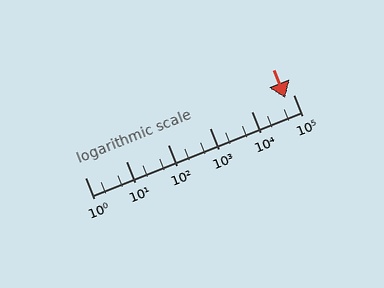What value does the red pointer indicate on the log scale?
The pointer indicates approximately 65000.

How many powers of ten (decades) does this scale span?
The scale spans 5 decades, from 1 to 100000.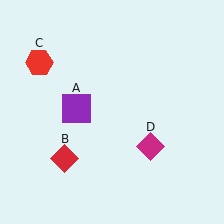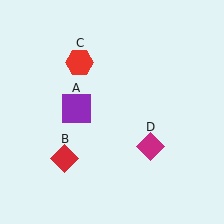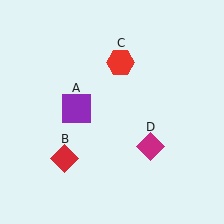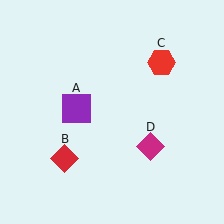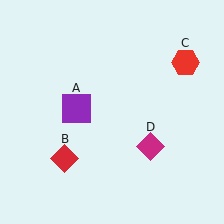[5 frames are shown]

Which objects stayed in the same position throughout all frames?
Purple square (object A) and red diamond (object B) and magenta diamond (object D) remained stationary.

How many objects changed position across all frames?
1 object changed position: red hexagon (object C).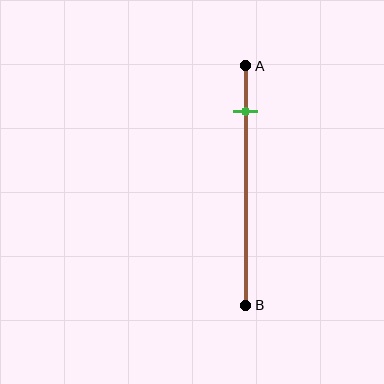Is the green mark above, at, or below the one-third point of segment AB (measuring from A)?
The green mark is above the one-third point of segment AB.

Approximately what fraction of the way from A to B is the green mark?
The green mark is approximately 20% of the way from A to B.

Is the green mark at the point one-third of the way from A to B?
No, the mark is at about 20% from A, not at the 33% one-third point.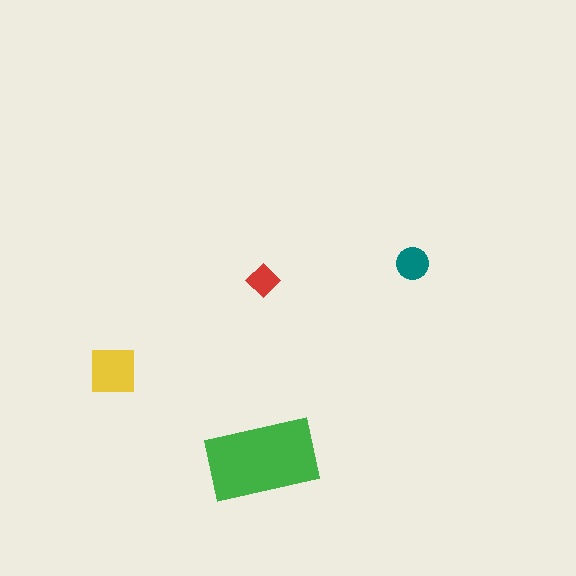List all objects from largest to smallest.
The green rectangle, the yellow square, the teal circle, the red diamond.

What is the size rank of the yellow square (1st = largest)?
2nd.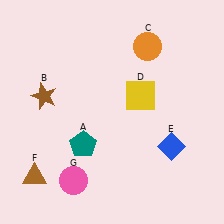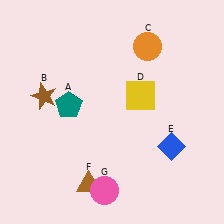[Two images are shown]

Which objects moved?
The objects that moved are: the teal pentagon (A), the brown triangle (F), the pink circle (G).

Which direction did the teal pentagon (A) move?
The teal pentagon (A) moved up.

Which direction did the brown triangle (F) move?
The brown triangle (F) moved right.